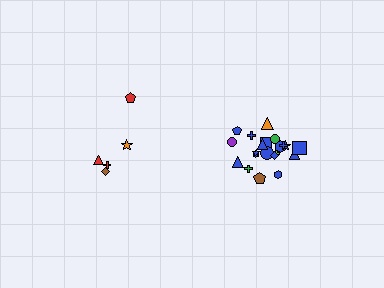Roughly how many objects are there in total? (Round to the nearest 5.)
Roughly 25 objects in total.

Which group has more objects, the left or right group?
The right group.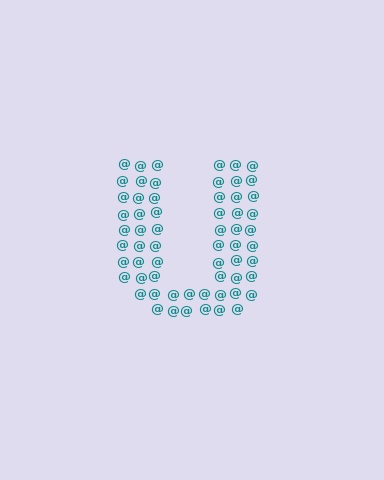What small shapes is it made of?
It is made of small at signs.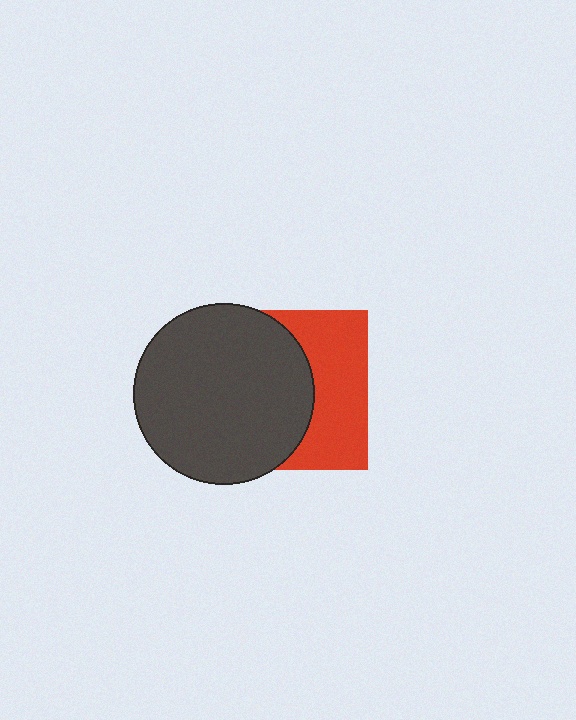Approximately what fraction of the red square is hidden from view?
Roughly 58% of the red square is hidden behind the dark gray circle.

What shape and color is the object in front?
The object in front is a dark gray circle.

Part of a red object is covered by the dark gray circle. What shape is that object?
It is a square.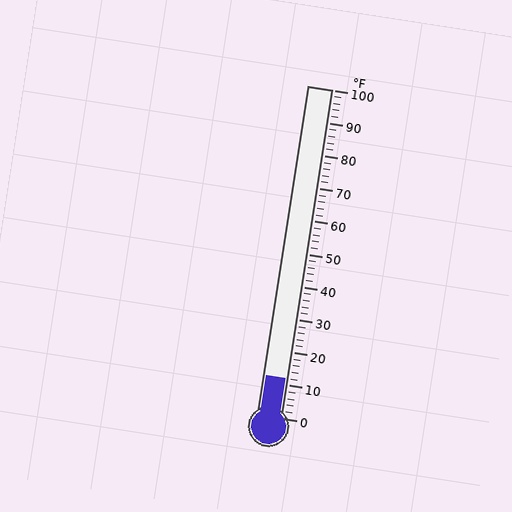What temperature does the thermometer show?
The thermometer shows approximately 12°F.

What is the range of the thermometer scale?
The thermometer scale ranges from 0°F to 100°F.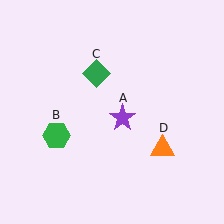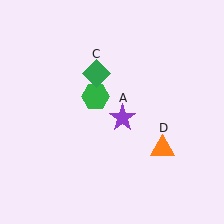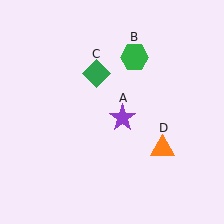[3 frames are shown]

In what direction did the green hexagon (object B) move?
The green hexagon (object B) moved up and to the right.